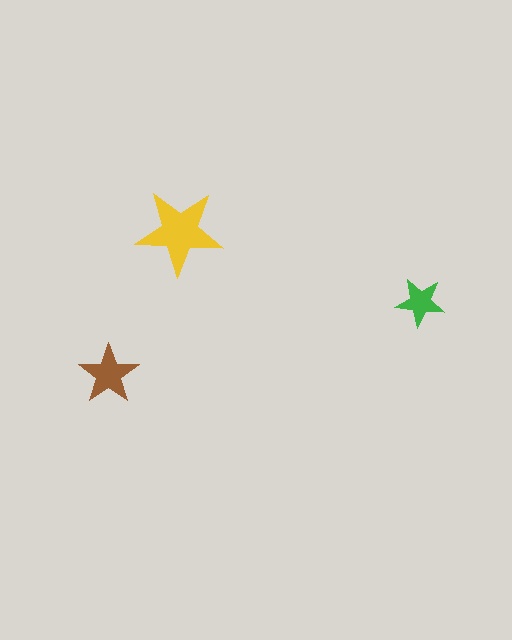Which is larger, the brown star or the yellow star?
The yellow one.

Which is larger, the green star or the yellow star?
The yellow one.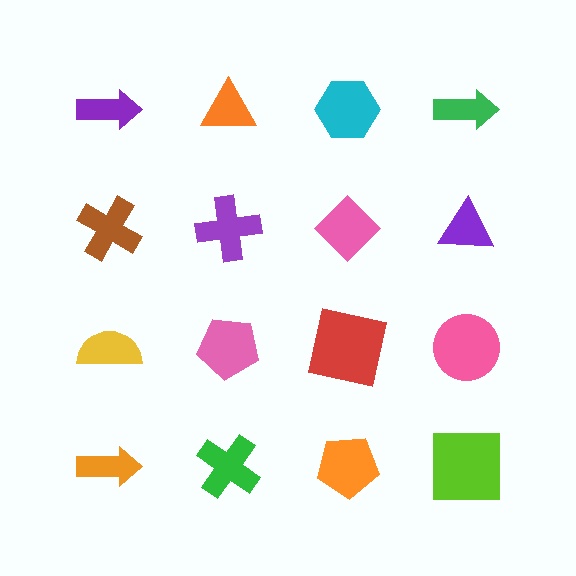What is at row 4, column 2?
A green cross.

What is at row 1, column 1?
A purple arrow.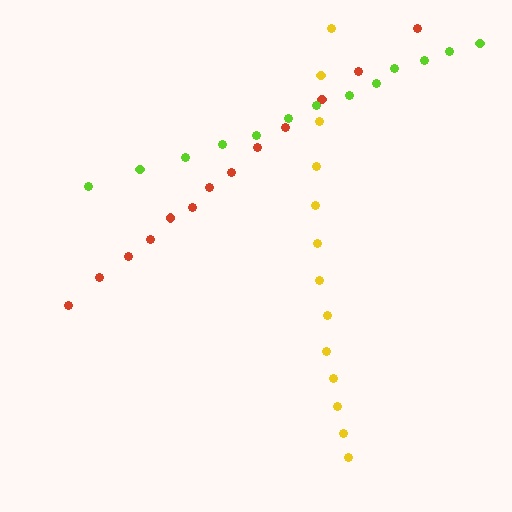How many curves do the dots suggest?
There are 3 distinct paths.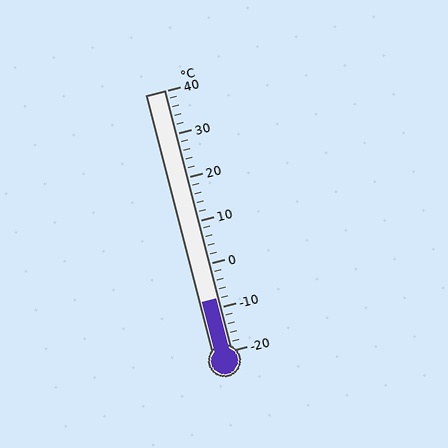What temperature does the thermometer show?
The thermometer shows approximately -8°C.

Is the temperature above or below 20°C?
The temperature is below 20°C.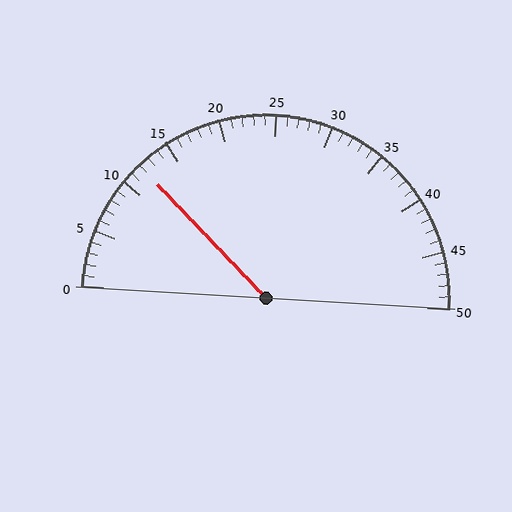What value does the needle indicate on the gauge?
The needle indicates approximately 12.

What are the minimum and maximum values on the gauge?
The gauge ranges from 0 to 50.